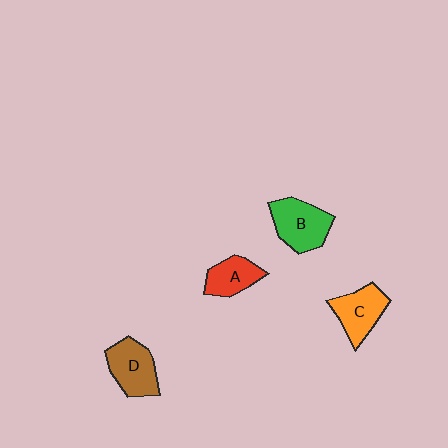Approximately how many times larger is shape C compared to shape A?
Approximately 1.3 times.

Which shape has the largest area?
Shape B (green).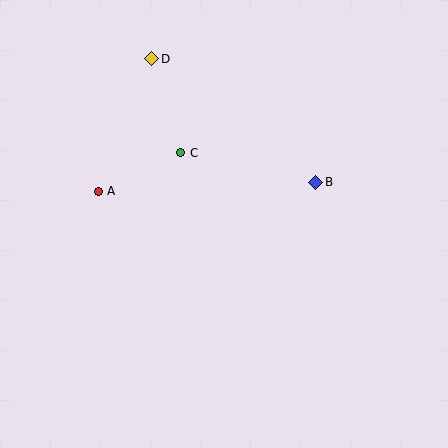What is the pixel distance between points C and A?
The distance between C and A is 91 pixels.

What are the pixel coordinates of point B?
Point B is at (316, 182).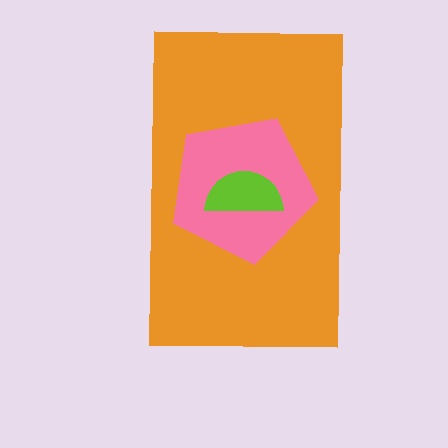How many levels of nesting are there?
3.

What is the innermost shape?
The lime semicircle.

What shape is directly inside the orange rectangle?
The pink pentagon.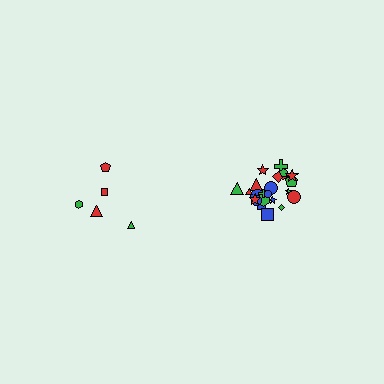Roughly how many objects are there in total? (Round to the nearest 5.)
Roughly 30 objects in total.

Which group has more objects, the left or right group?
The right group.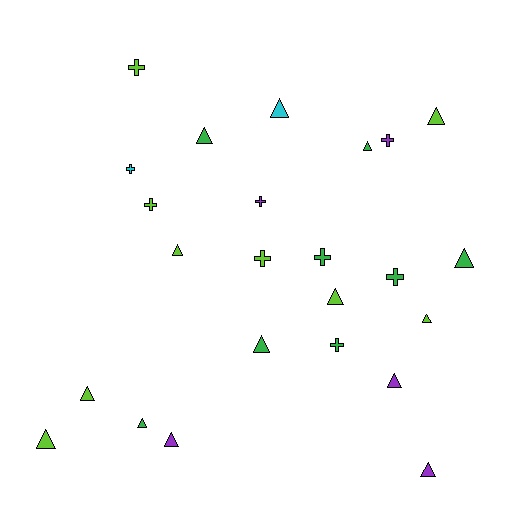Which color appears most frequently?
Lime, with 9 objects.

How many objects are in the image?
There are 24 objects.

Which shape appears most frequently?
Triangle, with 15 objects.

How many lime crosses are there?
There are 3 lime crosses.